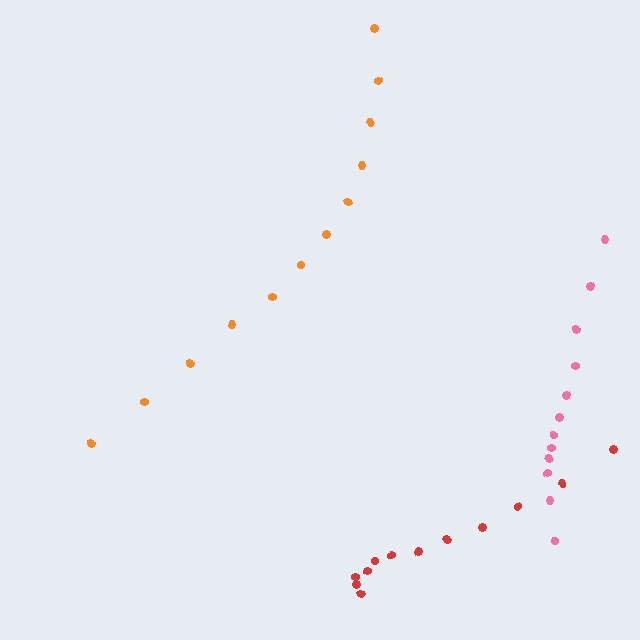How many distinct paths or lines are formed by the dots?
There are 3 distinct paths.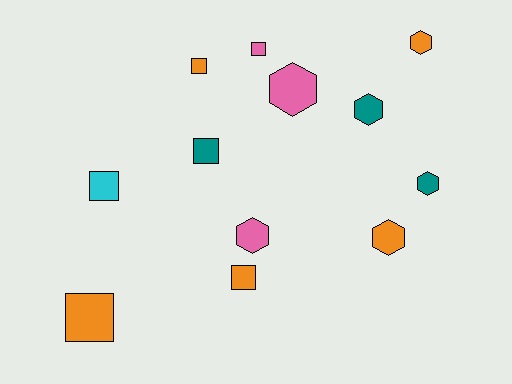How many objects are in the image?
There are 12 objects.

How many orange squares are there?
There are 3 orange squares.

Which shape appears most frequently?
Hexagon, with 6 objects.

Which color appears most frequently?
Orange, with 5 objects.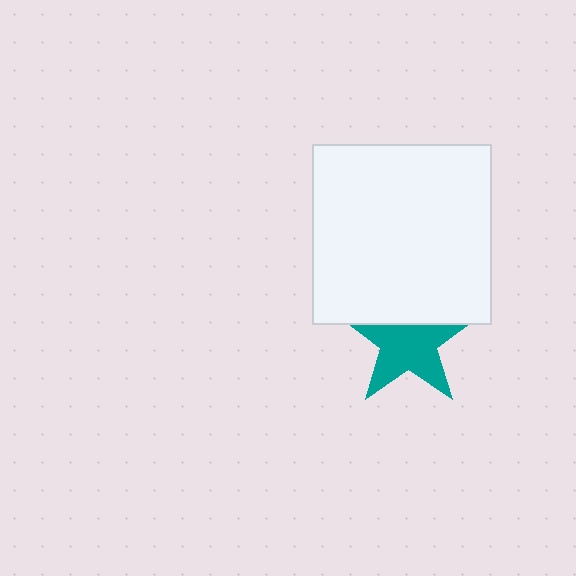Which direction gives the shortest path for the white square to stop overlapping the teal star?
Moving up gives the shortest separation.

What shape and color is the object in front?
The object in front is a white square.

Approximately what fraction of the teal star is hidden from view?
Roughly 34% of the teal star is hidden behind the white square.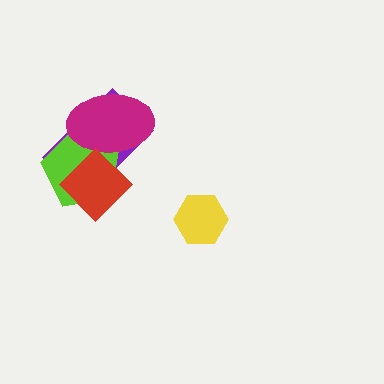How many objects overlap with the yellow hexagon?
0 objects overlap with the yellow hexagon.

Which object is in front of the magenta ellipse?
The red diamond is in front of the magenta ellipse.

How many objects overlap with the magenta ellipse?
3 objects overlap with the magenta ellipse.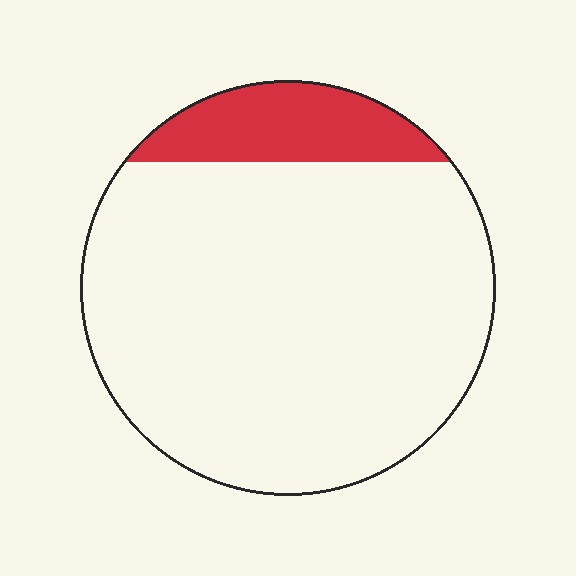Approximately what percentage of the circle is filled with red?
Approximately 15%.